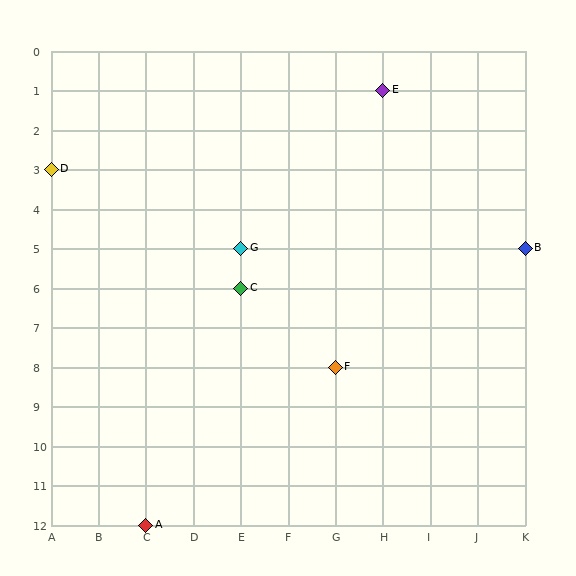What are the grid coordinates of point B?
Point B is at grid coordinates (K, 5).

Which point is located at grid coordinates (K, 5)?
Point B is at (K, 5).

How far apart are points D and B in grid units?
Points D and B are 10 columns and 2 rows apart (about 10.2 grid units diagonally).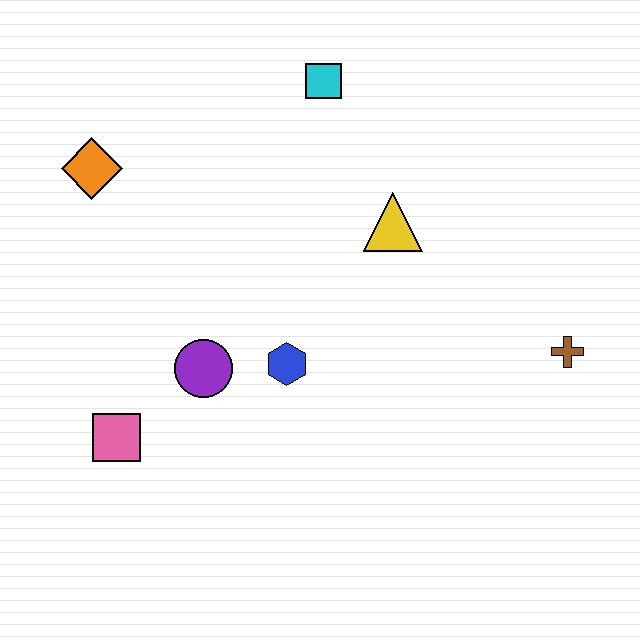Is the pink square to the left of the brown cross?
Yes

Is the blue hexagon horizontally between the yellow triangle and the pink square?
Yes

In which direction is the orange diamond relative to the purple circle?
The orange diamond is above the purple circle.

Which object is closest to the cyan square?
The yellow triangle is closest to the cyan square.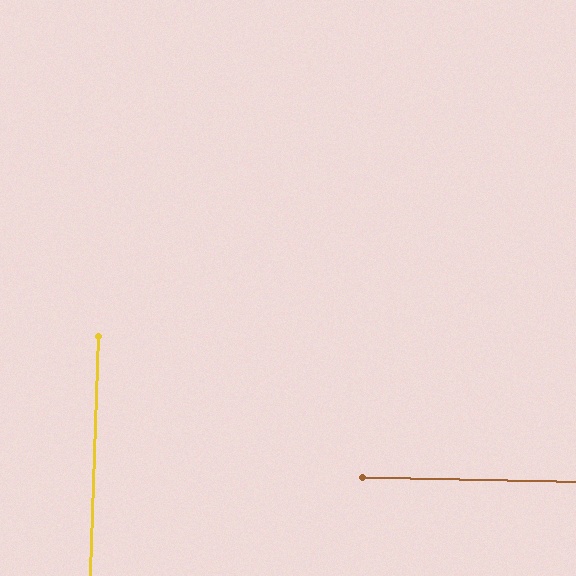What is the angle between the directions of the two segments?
Approximately 89 degrees.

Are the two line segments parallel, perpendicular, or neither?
Perpendicular — they meet at approximately 89°.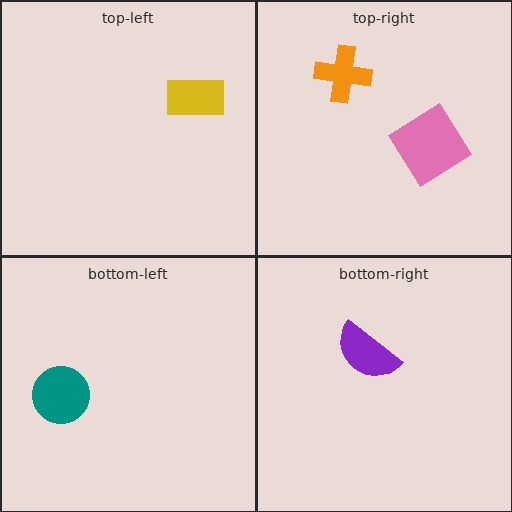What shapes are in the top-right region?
The orange cross, the pink diamond.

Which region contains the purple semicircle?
The bottom-right region.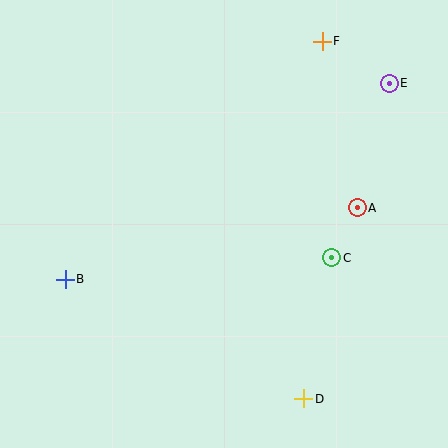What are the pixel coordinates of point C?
Point C is at (332, 258).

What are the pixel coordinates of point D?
Point D is at (304, 399).